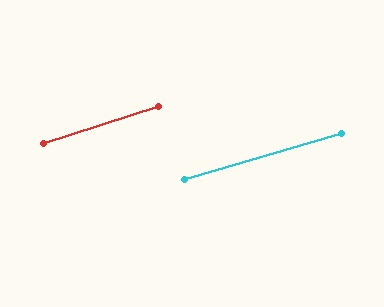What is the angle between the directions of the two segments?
Approximately 2 degrees.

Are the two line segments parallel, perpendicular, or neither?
Parallel — their directions differ by only 1.7°.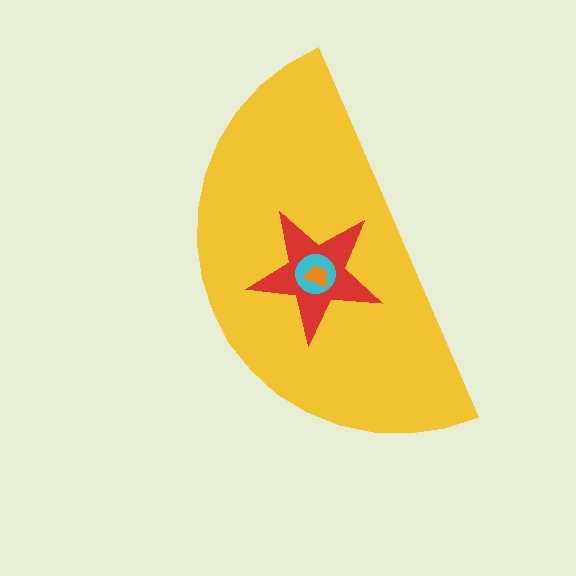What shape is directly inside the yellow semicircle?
The red star.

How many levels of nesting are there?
4.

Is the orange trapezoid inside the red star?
Yes.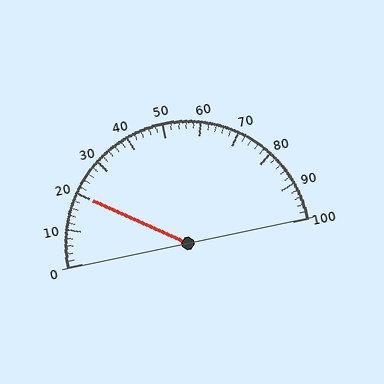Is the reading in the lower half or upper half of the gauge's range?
The reading is in the lower half of the range (0 to 100).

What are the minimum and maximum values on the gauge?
The gauge ranges from 0 to 100.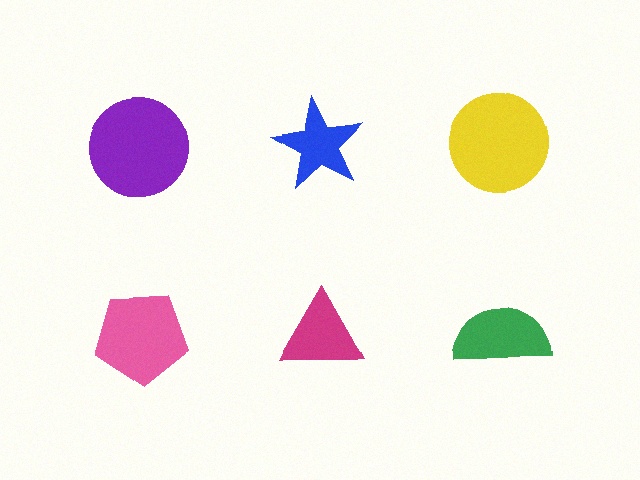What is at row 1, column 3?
A yellow circle.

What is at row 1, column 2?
A blue star.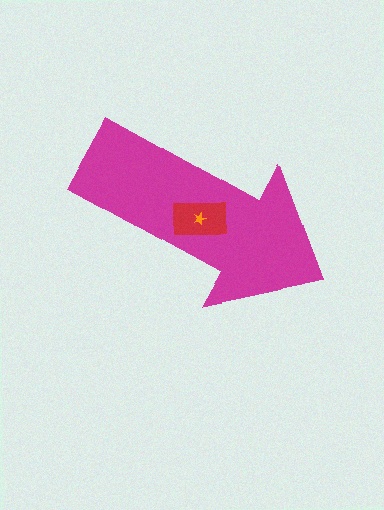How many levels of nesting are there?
3.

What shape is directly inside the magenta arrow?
The red rectangle.